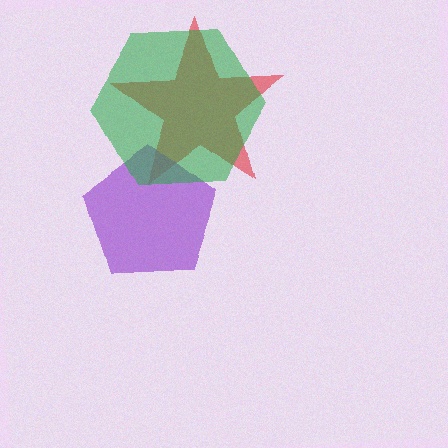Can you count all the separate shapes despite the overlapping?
Yes, there are 3 separate shapes.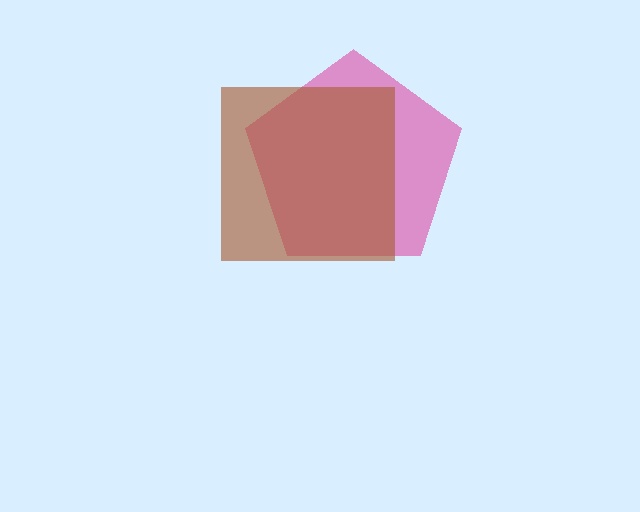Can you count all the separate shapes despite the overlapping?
Yes, there are 2 separate shapes.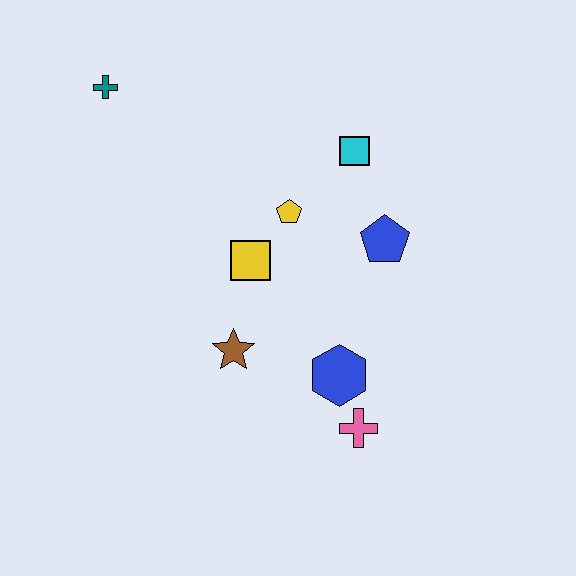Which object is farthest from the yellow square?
The teal cross is farthest from the yellow square.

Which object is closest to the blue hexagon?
The pink cross is closest to the blue hexagon.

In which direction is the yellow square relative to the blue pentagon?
The yellow square is to the left of the blue pentagon.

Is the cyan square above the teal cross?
No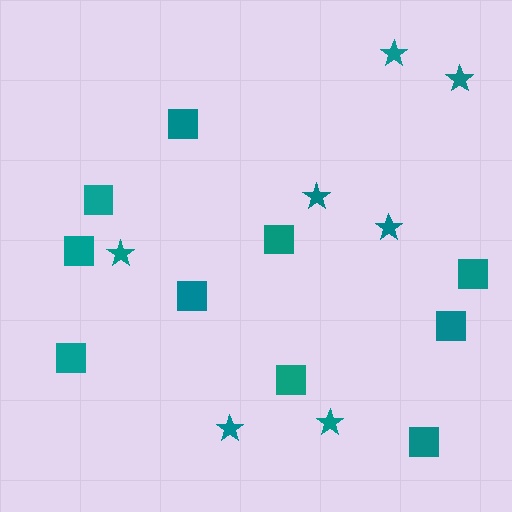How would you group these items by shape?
There are 2 groups: one group of stars (7) and one group of squares (10).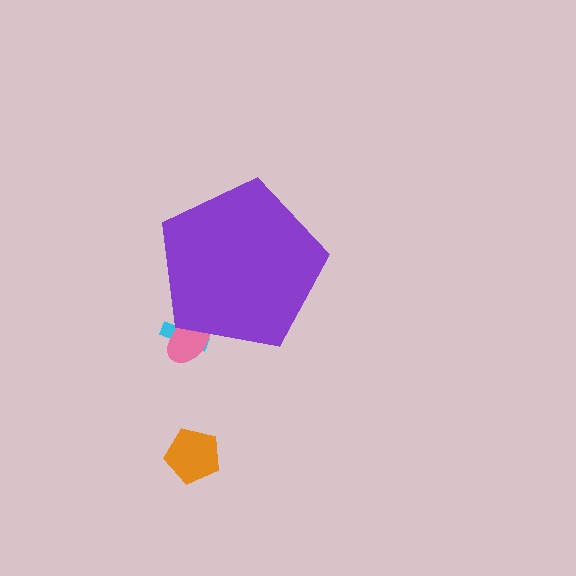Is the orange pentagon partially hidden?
No, the orange pentagon is fully visible.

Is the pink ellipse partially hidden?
Yes, the pink ellipse is partially hidden behind the purple pentagon.